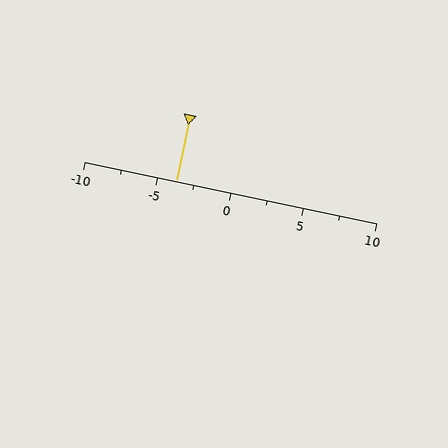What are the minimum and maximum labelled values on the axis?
The axis runs from -10 to 10.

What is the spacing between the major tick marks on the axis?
The major ticks are spaced 5 apart.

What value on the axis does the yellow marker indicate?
The marker indicates approximately -3.8.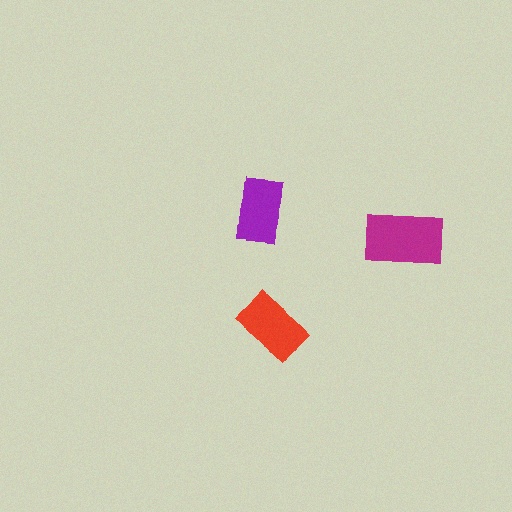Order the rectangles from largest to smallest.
the magenta one, the red one, the purple one.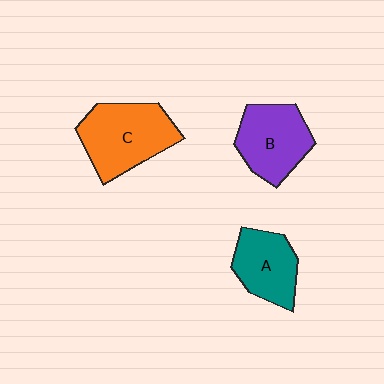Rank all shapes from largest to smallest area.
From largest to smallest: C (orange), B (purple), A (teal).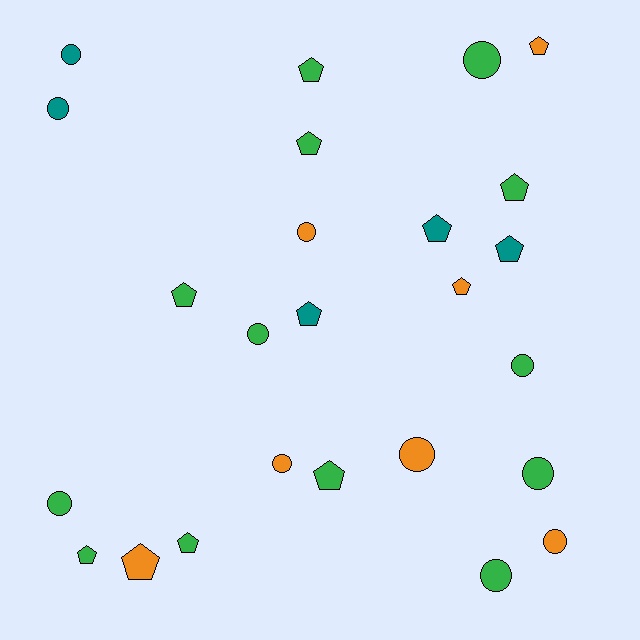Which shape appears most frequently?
Pentagon, with 13 objects.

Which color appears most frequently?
Green, with 13 objects.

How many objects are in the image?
There are 25 objects.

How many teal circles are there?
There are 2 teal circles.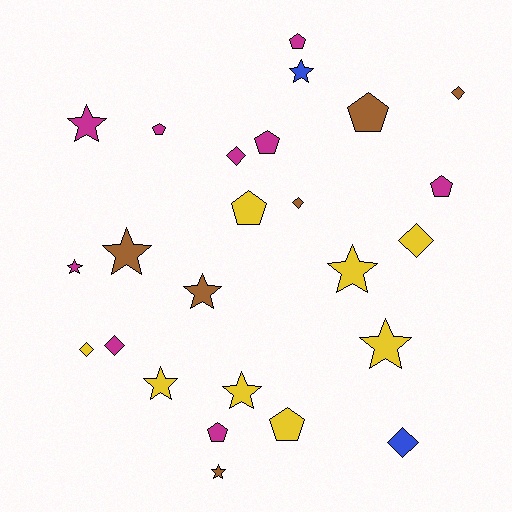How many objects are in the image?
There are 25 objects.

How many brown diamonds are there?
There are 2 brown diamonds.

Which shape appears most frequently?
Star, with 10 objects.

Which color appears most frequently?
Magenta, with 9 objects.